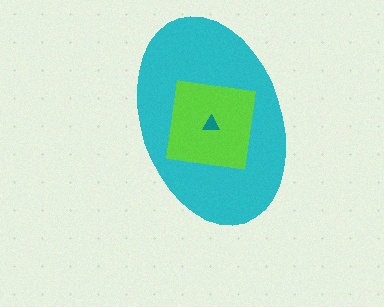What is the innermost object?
The teal triangle.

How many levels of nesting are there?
3.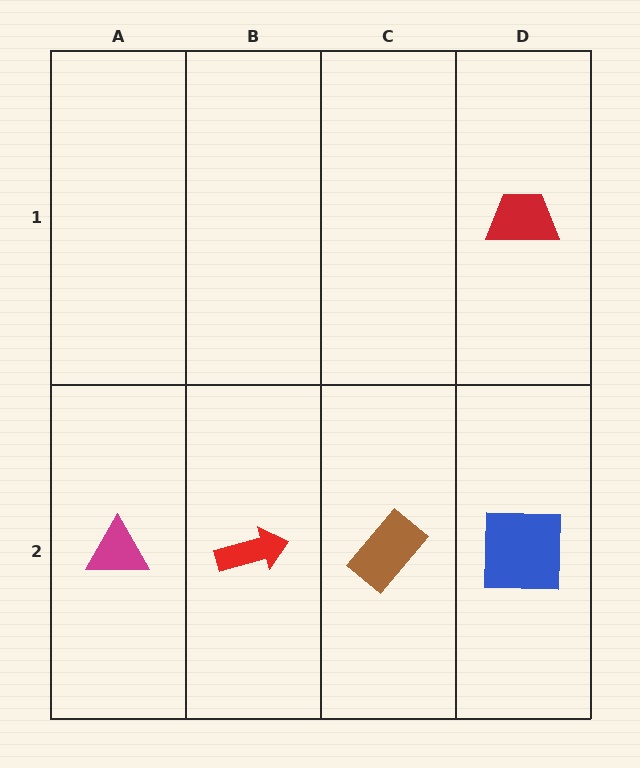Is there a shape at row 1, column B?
No, that cell is empty.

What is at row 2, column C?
A brown rectangle.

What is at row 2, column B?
A red arrow.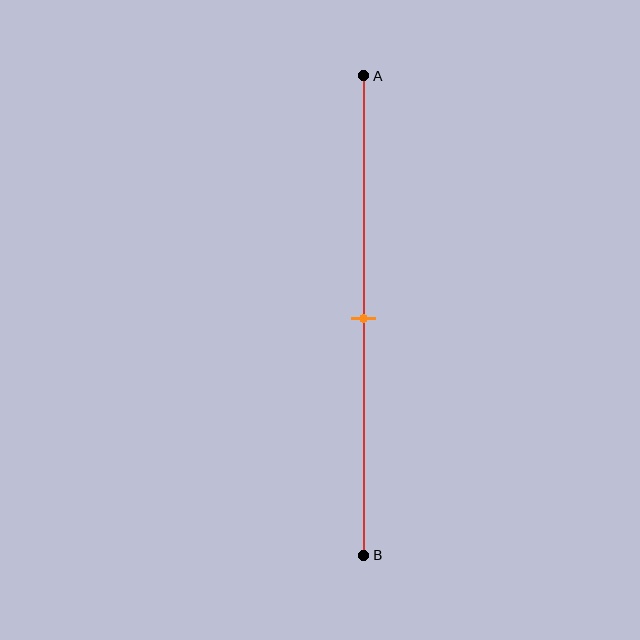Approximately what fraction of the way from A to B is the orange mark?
The orange mark is approximately 50% of the way from A to B.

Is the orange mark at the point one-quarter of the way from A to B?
No, the mark is at about 50% from A, not at the 25% one-quarter point.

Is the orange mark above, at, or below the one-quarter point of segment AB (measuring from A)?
The orange mark is below the one-quarter point of segment AB.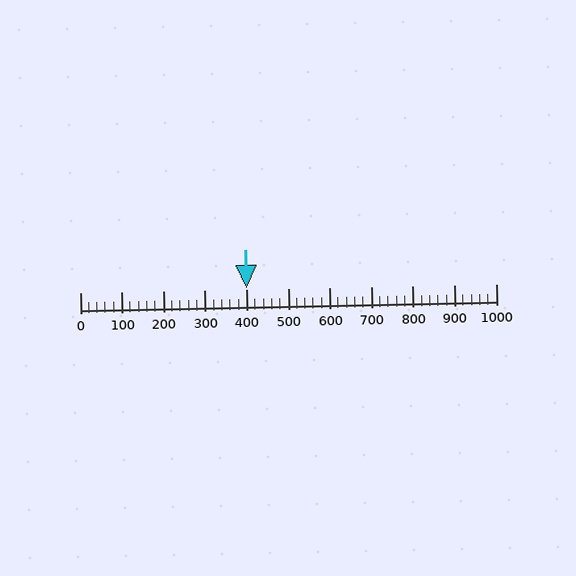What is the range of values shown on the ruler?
The ruler shows values from 0 to 1000.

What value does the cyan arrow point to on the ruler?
The cyan arrow points to approximately 400.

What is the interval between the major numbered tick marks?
The major tick marks are spaced 100 units apart.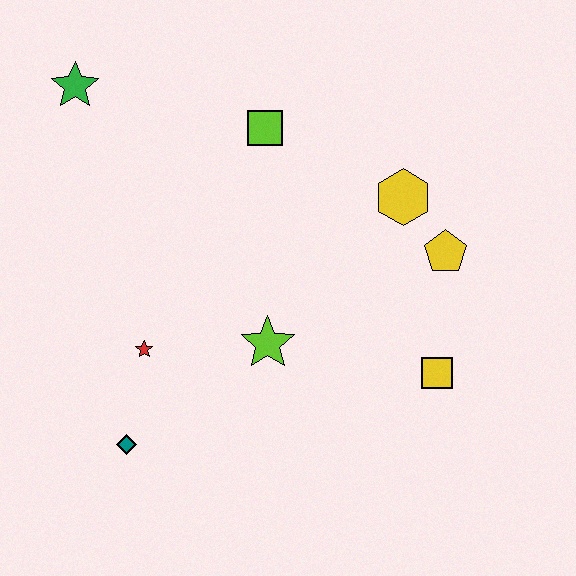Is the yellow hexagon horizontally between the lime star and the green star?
No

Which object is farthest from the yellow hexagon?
The teal diamond is farthest from the yellow hexagon.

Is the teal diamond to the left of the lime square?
Yes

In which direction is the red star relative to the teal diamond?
The red star is above the teal diamond.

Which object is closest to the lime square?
The yellow hexagon is closest to the lime square.